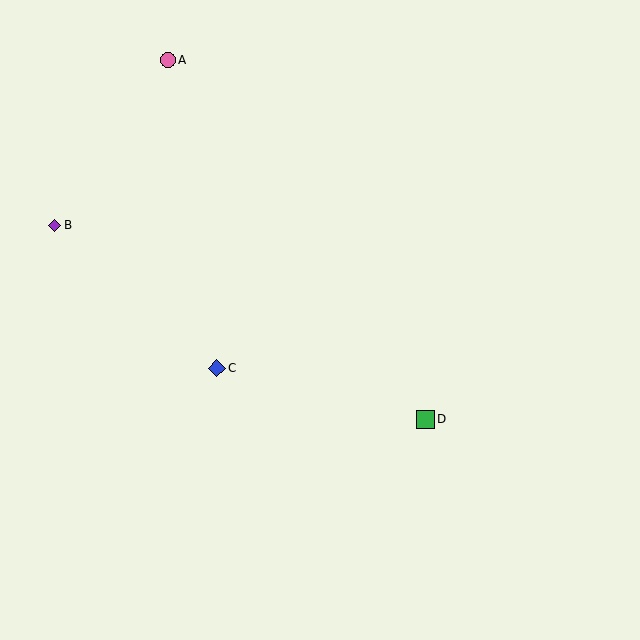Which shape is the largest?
The green square (labeled D) is the largest.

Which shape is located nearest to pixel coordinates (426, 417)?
The green square (labeled D) at (425, 419) is nearest to that location.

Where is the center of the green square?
The center of the green square is at (425, 419).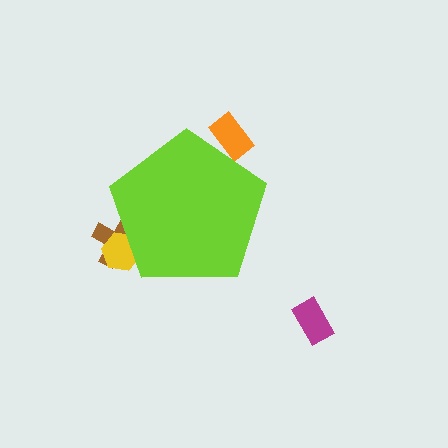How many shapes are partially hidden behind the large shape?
3 shapes are partially hidden.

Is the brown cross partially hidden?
Yes, the brown cross is partially hidden behind the lime pentagon.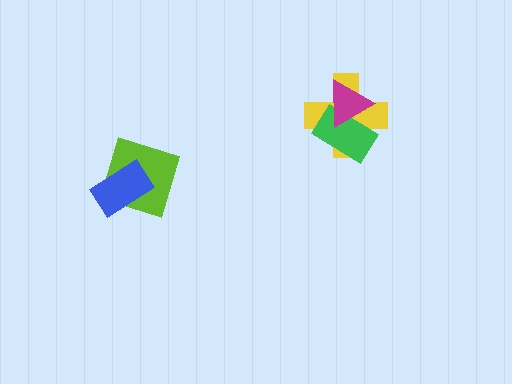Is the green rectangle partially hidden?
Yes, it is partially covered by another shape.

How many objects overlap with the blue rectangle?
1 object overlaps with the blue rectangle.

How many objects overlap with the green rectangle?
2 objects overlap with the green rectangle.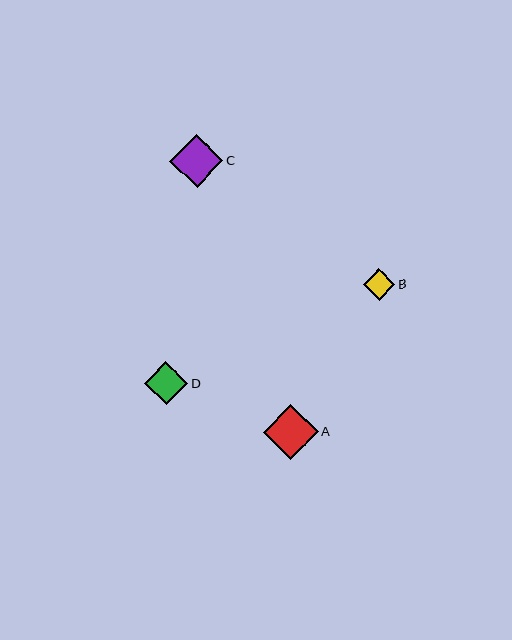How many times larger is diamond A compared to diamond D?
Diamond A is approximately 1.3 times the size of diamond D.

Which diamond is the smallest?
Diamond B is the smallest with a size of approximately 32 pixels.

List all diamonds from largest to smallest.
From largest to smallest: A, C, D, B.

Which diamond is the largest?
Diamond A is the largest with a size of approximately 55 pixels.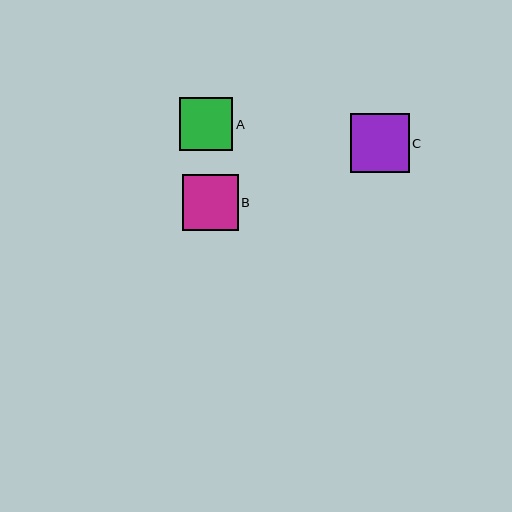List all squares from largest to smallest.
From largest to smallest: C, B, A.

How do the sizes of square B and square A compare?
Square B and square A are approximately the same size.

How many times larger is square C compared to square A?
Square C is approximately 1.1 times the size of square A.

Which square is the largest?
Square C is the largest with a size of approximately 58 pixels.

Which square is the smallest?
Square A is the smallest with a size of approximately 53 pixels.